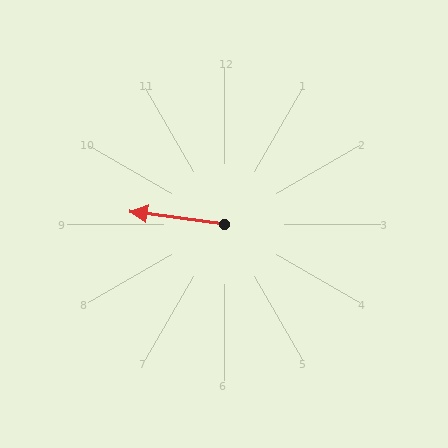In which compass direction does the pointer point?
West.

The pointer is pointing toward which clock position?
Roughly 9 o'clock.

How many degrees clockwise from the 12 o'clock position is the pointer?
Approximately 278 degrees.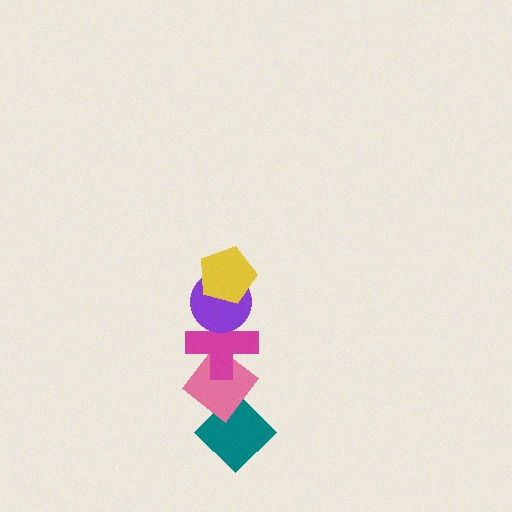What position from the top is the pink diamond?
The pink diamond is 4th from the top.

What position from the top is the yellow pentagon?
The yellow pentagon is 1st from the top.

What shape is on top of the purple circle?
The yellow pentagon is on top of the purple circle.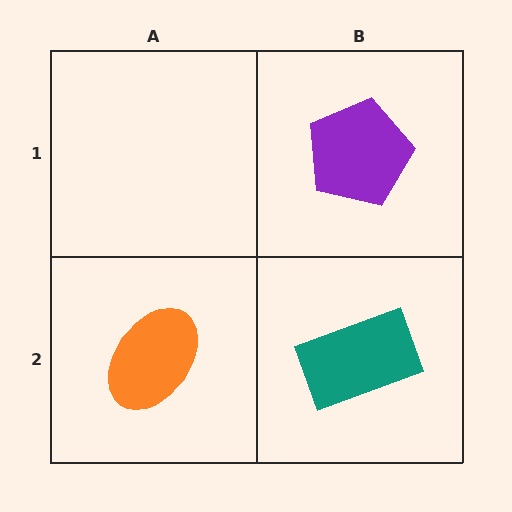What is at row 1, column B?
A purple pentagon.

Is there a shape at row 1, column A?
No, that cell is empty.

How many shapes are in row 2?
2 shapes.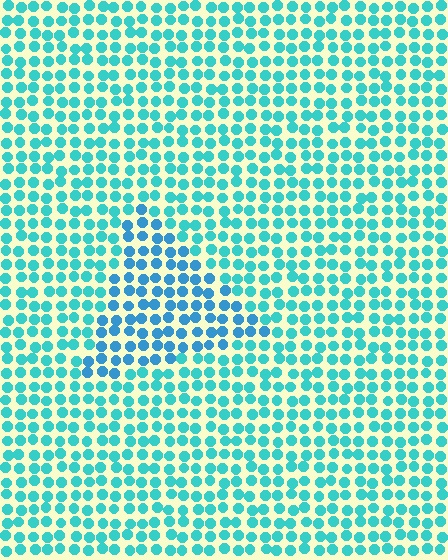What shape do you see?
I see a triangle.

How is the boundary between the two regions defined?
The boundary is defined purely by a slight shift in hue (about 25 degrees). Spacing, size, and orientation are identical on both sides.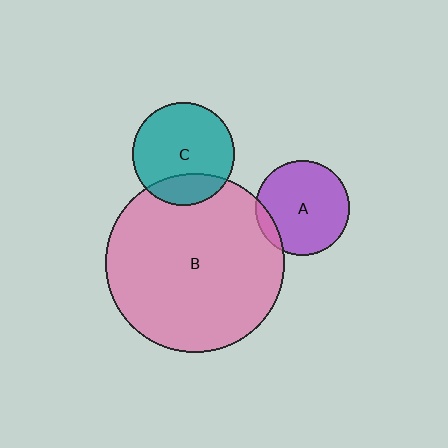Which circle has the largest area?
Circle B (pink).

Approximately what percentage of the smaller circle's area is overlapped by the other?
Approximately 20%.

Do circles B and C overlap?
Yes.